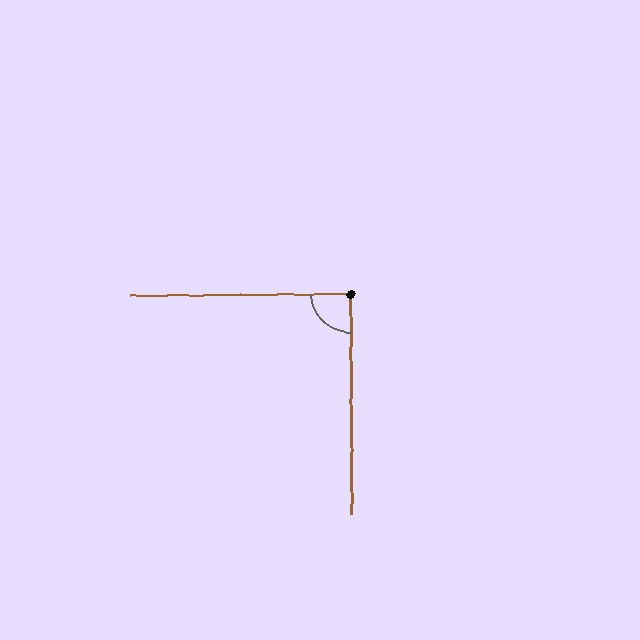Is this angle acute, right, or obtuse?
It is approximately a right angle.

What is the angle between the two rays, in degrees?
Approximately 90 degrees.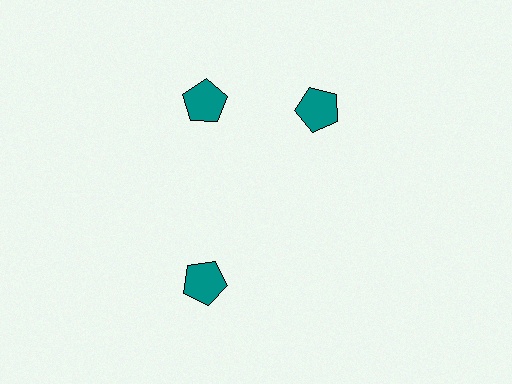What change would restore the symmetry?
The symmetry would be restored by rotating it back into even spacing with its neighbors so that all 3 pentagons sit at equal angles and equal distance from the center.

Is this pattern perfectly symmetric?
No. The 3 teal pentagons are arranged in a ring, but one element near the 3 o'clock position is rotated out of alignment along the ring, breaking the 3-fold rotational symmetry.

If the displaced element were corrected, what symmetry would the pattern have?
It would have 3-fold rotational symmetry — the pattern would map onto itself every 120 degrees.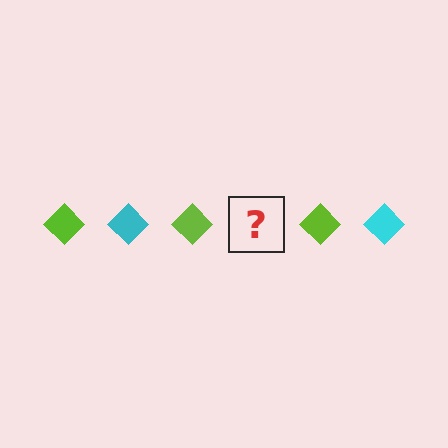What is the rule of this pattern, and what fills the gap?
The rule is that the pattern cycles through lime, cyan diamonds. The gap should be filled with a cyan diamond.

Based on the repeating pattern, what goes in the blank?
The blank should be a cyan diamond.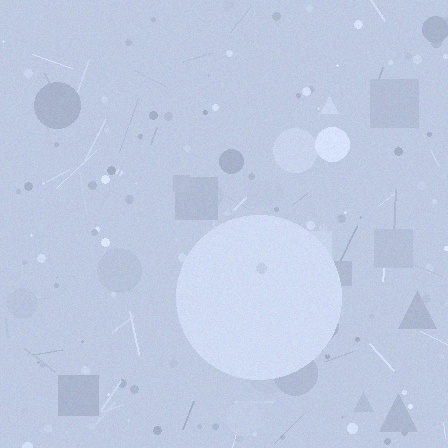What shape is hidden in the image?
A circle is hidden in the image.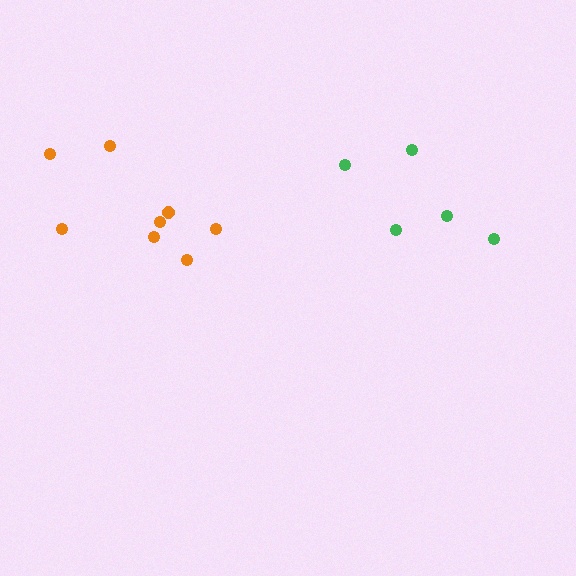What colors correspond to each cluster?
The clusters are colored: green, orange.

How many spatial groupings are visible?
There are 2 spatial groupings.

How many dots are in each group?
Group 1: 5 dots, Group 2: 8 dots (13 total).